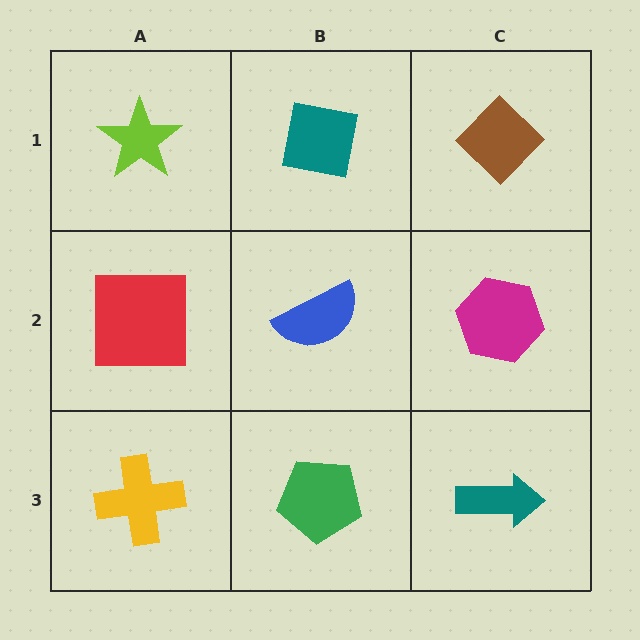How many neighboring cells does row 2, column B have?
4.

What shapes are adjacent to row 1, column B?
A blue semicircle (row 2, column B), a lime star (row 1, column A), a brown diamond (row 1, column C).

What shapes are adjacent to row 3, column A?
A red square (row 2, column A), a green pentagon (row 3, column B).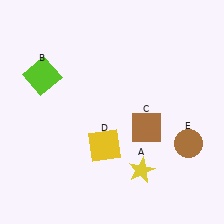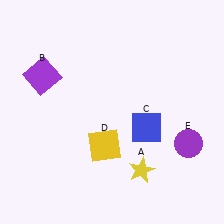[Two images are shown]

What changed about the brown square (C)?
In Image 1, C is brown. In Image 2, it changed to blue.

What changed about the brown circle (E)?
In Image 1, E is brown. In Image 2, it changed to purple.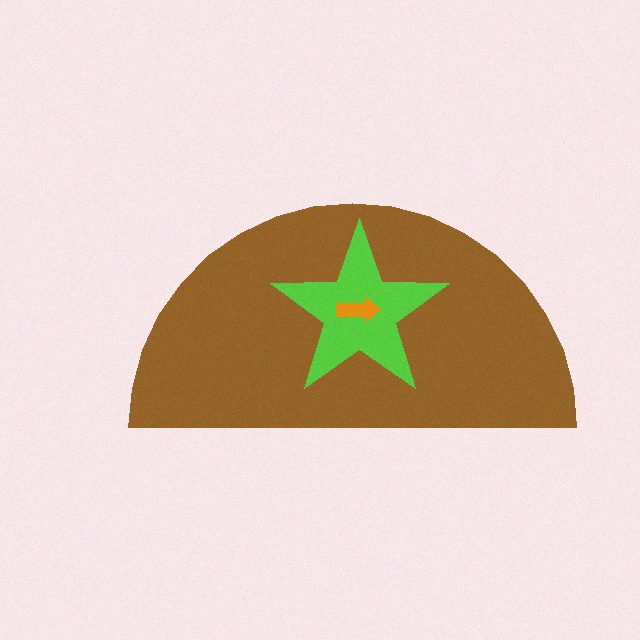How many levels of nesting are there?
3.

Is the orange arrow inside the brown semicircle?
Yes.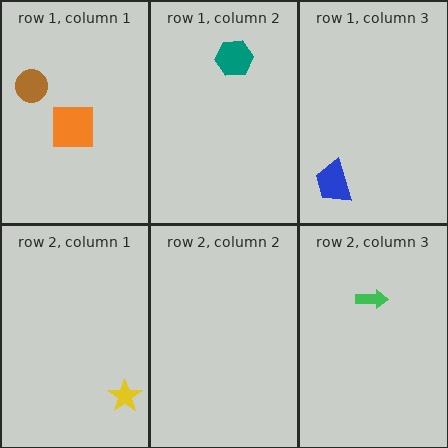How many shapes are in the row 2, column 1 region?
1.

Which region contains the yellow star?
The row 2, column 1 region.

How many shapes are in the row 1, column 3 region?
1.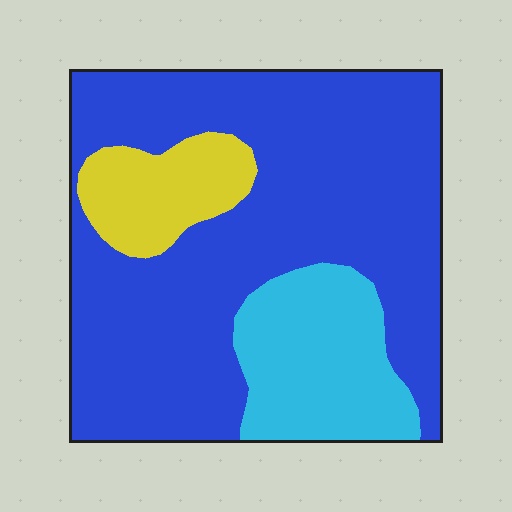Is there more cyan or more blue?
Blue.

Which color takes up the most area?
Blue, at roughly 70%.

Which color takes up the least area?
Yellow, at roughly 10%.